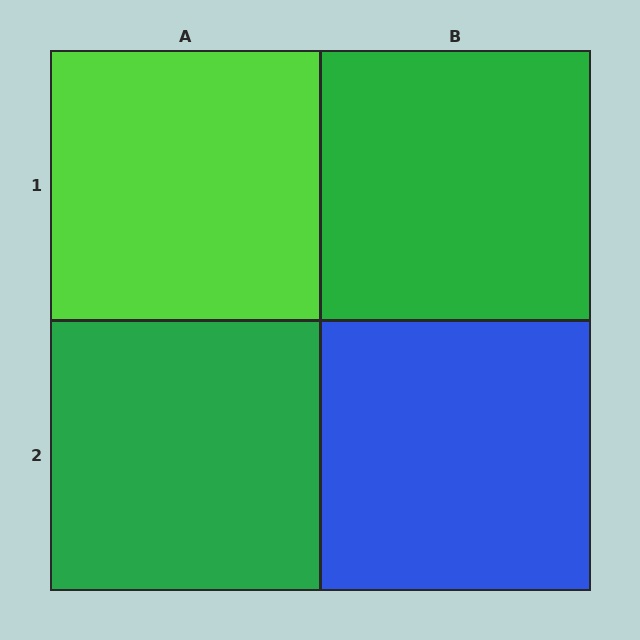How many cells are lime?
1 cell is lime.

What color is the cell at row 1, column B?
Green.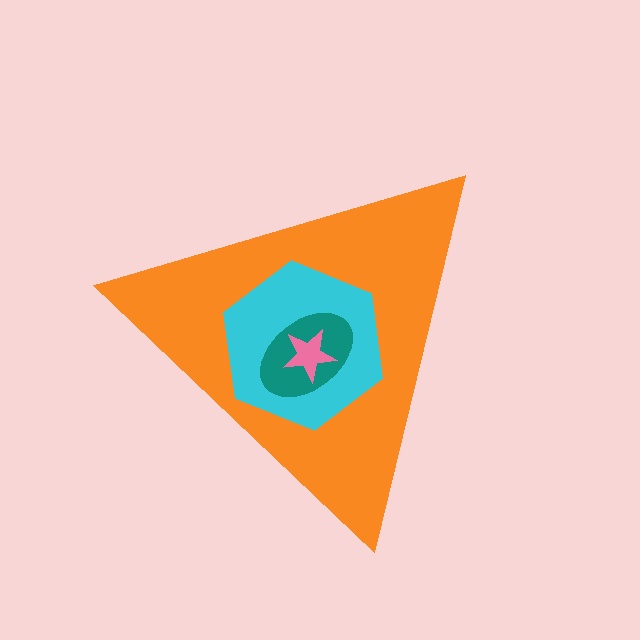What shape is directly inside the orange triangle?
The cyan hexagon.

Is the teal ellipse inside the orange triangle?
Yes.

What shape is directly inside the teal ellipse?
The pink star.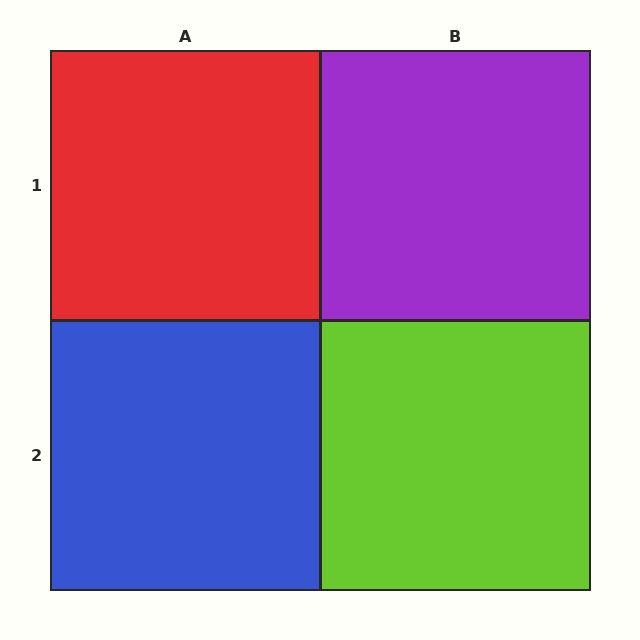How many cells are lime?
1 cell is lime.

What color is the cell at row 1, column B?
Purple.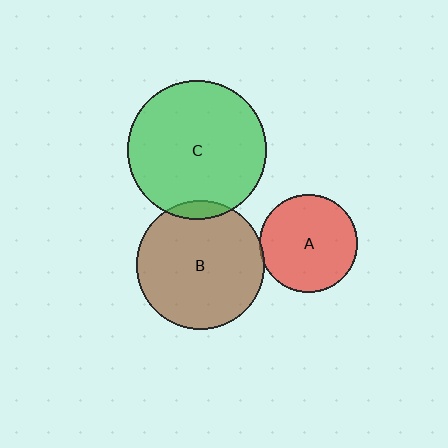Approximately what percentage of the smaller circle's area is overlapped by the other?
Approximately 5%.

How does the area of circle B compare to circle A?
Approximately 1.7 times.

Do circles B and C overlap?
Yes.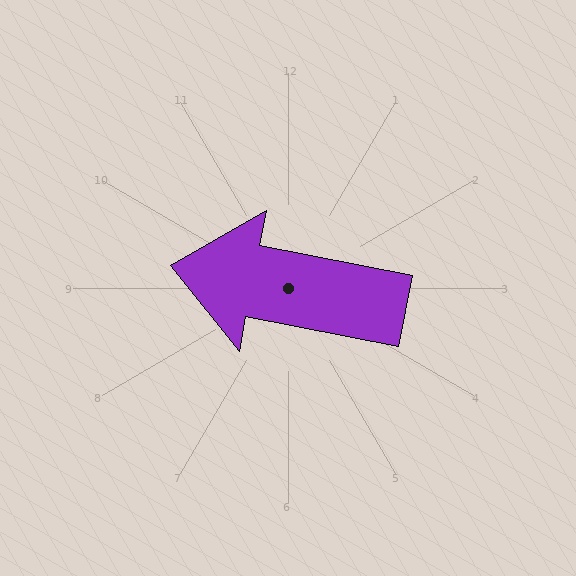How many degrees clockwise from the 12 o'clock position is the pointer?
Approximately 281 degrees.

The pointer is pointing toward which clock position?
Roughly 9 o'clock.